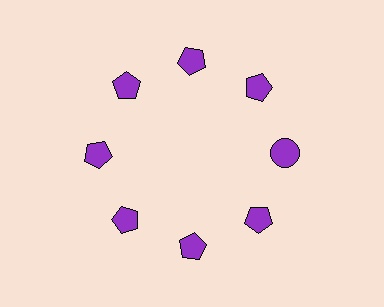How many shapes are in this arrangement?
There are 8 shapes arranged in a ring pattern.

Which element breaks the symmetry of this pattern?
The purple circle at roughly the 3 o'clock position breaks the symmetry. All other shapes are purple pentagons.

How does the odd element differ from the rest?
It has a different shape: circle instead of pentagon.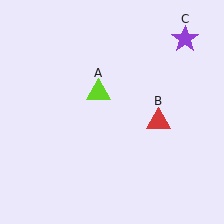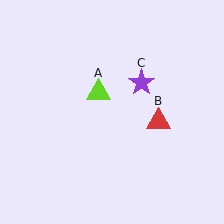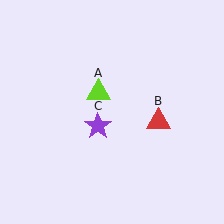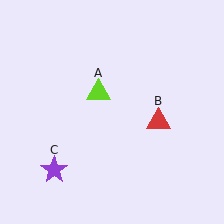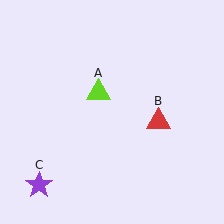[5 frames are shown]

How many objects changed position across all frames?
1 object changed position: purple star (object C).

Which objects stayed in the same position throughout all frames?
Lime triangle (object A) and red triangle (object B) remained stationary.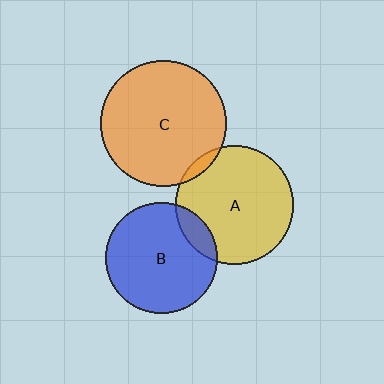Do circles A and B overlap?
Yes.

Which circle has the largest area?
Circle C (orange).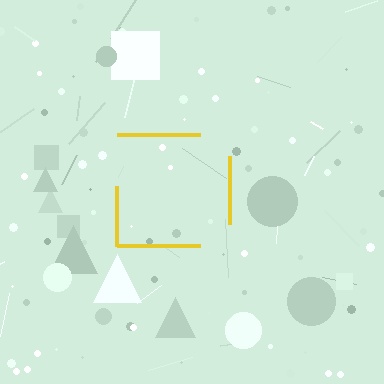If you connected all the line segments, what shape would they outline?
They would outline a square.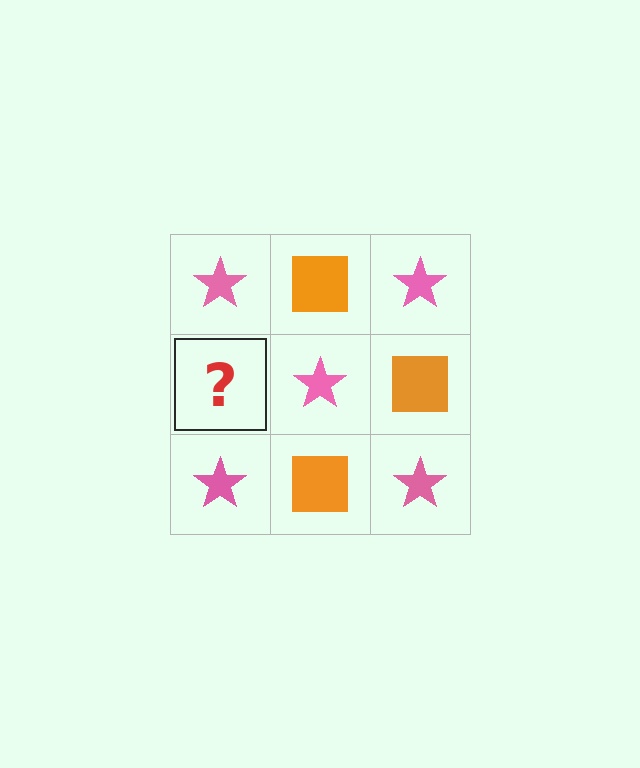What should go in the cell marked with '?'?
The missing cell should contain an orange square.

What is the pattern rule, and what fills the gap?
The rule is that it alternates pink star and orange square in a checkerboard pattern. The gap should be filled with an orange square.